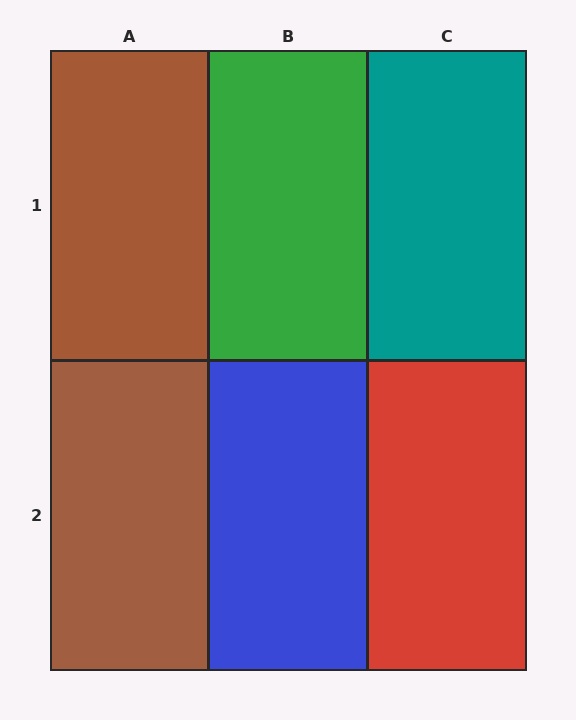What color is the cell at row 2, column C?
Red.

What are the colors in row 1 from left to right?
Brown, green, teal.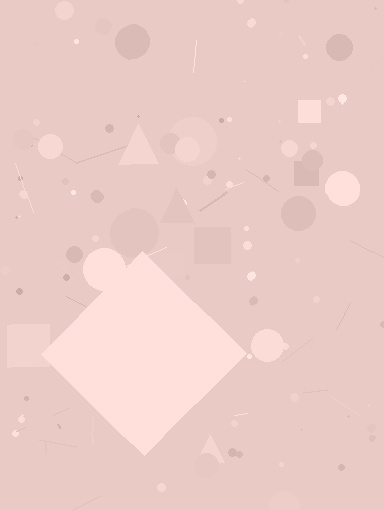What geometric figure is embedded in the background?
A diamond is embedded in the background.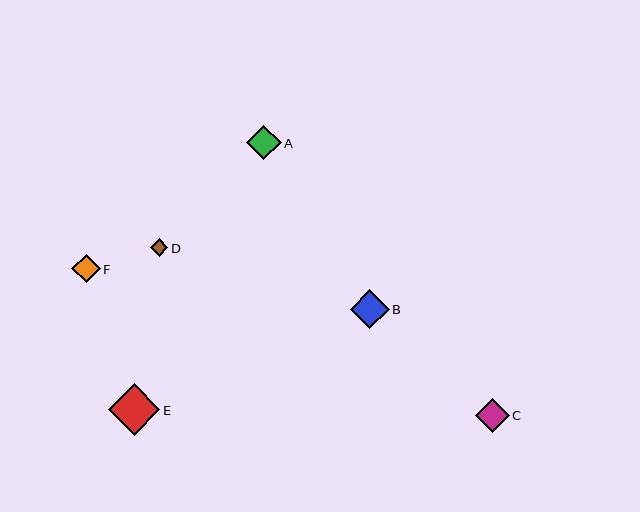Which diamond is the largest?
Diamond E is the largest with a size of approximately 51 pixels.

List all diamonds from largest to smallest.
From largest to smallest: E, B, A, C, F, D.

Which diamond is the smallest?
Diamond D is the smallest with a size of approximately 18 pixels.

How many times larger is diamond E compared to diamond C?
Diamond E is approximately 1.5 times the size of diamond C.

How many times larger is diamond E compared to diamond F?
Diamond E is approximately 1.8 times the size of diamond F.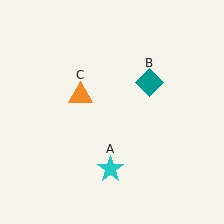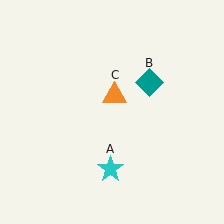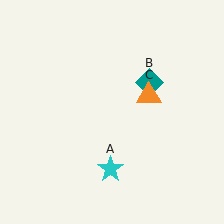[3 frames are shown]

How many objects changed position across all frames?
1 object changed position: orange triangle (object C).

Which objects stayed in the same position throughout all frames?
Cyan star (object A) and teal diamond (object B) remained stationary.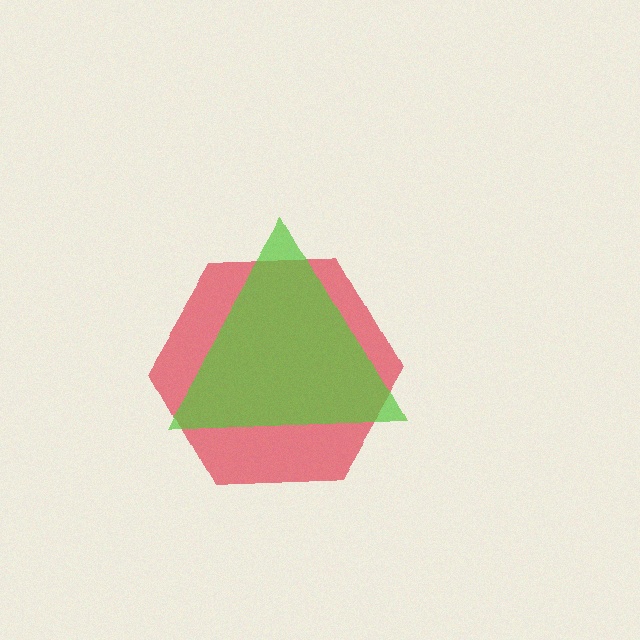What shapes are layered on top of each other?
The layered shapes are: a red hexagon, a lime triangle.